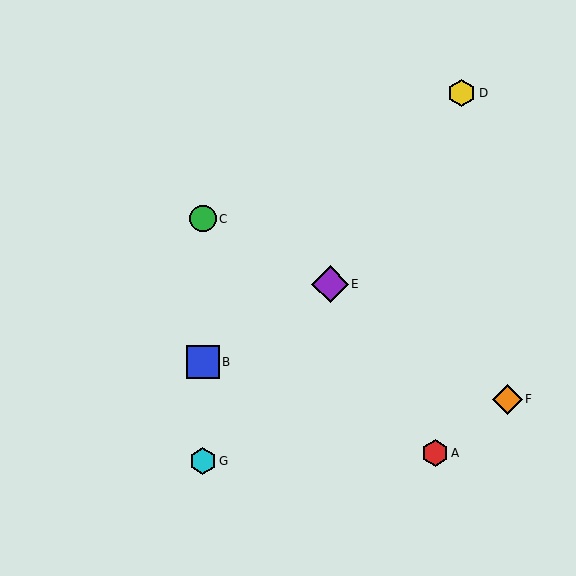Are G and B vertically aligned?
Yes, both are at x≈203.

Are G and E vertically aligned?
No, G is at x≈203 and E is at x≈330.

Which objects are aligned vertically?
Objects B, C, G are aligned vertically.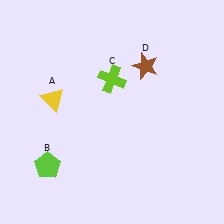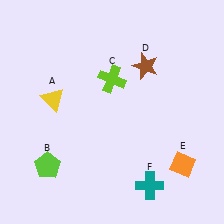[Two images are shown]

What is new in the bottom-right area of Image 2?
An orange diamond (E) was added in the bottom-right area of Image 2.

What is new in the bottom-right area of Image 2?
A teal cross (F) was added in the bottom-right area of Image 2.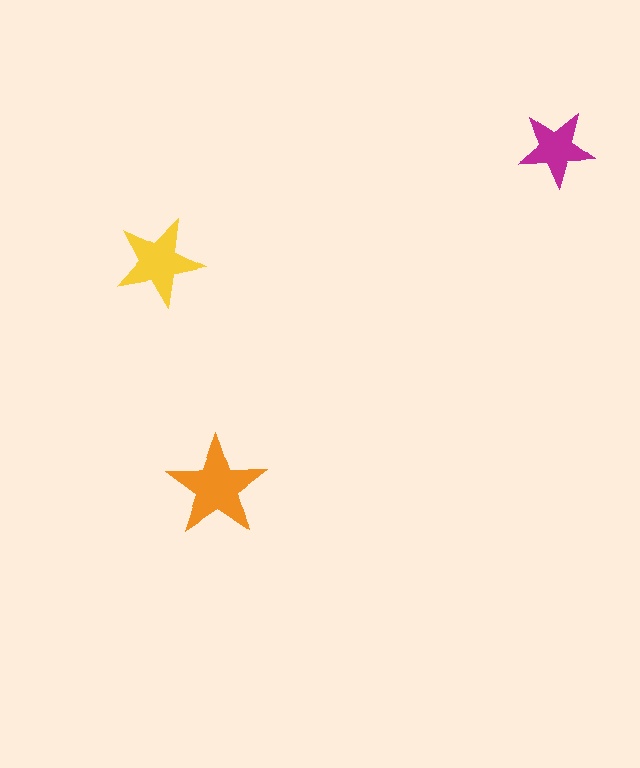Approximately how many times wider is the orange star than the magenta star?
About 1.5 times wider.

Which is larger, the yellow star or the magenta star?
The yellow one.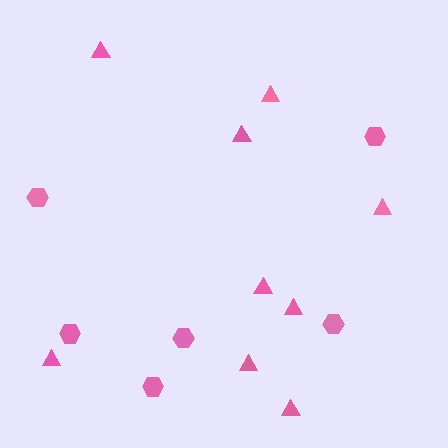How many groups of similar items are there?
There are 2 groups: one group of triangles (9) and one group of hexagons (6).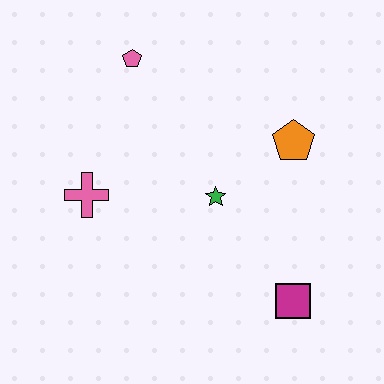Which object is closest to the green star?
The orange pentagon is closest to the green star.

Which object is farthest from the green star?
The pink pentagon is farthest from the green star.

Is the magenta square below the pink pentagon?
Yes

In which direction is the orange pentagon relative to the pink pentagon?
The orange pentagon is to the right of the pink pentagon.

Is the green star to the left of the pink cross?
No